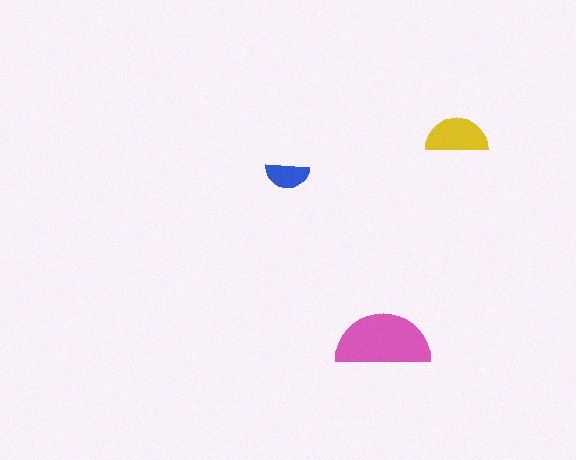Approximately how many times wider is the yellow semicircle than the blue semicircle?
About 1.5 times wider.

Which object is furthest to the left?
The blue semicircle is leftmost.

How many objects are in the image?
There are 3 objects in the image.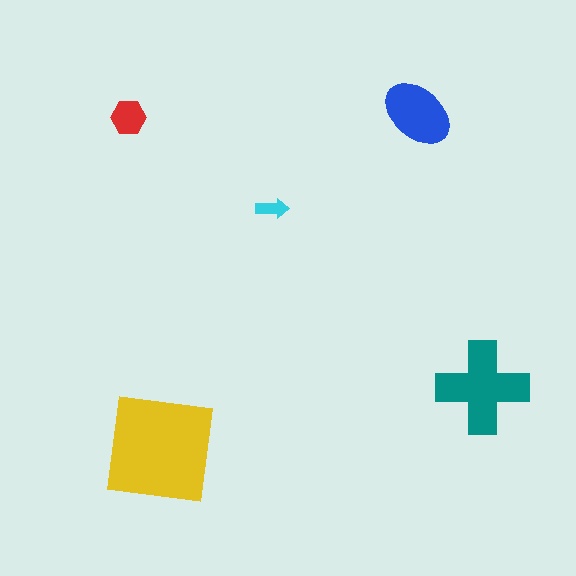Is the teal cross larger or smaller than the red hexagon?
Larger.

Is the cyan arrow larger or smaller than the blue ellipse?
Smaller.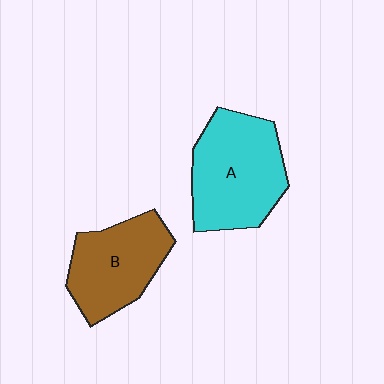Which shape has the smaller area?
Shape B (brown).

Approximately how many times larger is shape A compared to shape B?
Approximately 1.2 times.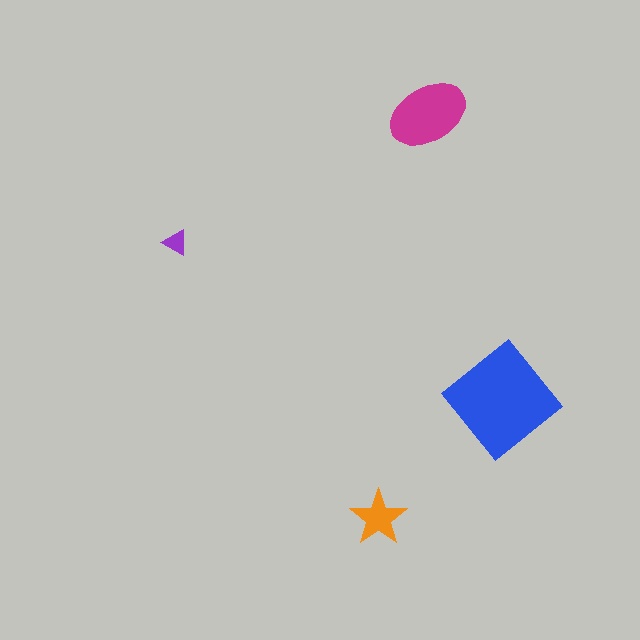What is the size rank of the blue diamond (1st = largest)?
1st.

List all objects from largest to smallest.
The blue diamond, the magenta ellipse, the orange star, the purple triangle.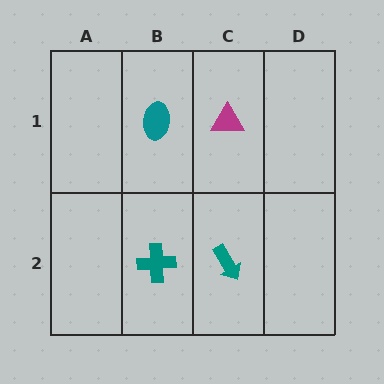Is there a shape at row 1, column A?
No, that cell is empty.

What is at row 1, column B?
A teal ellipse.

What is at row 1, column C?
A magenta triangle.